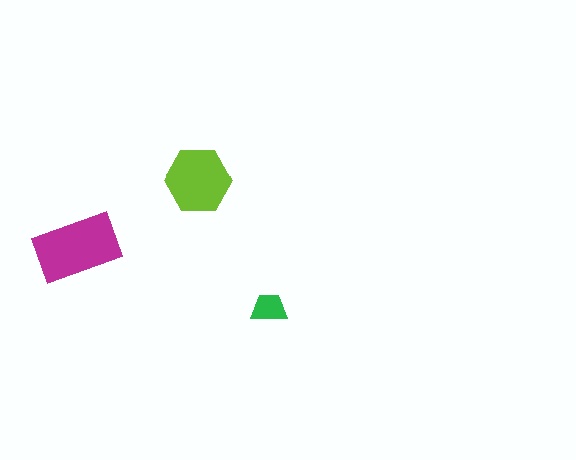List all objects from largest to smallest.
The magenta rectangle, the lime hexagon, the green trapezoid.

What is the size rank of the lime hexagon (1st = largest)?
2nd.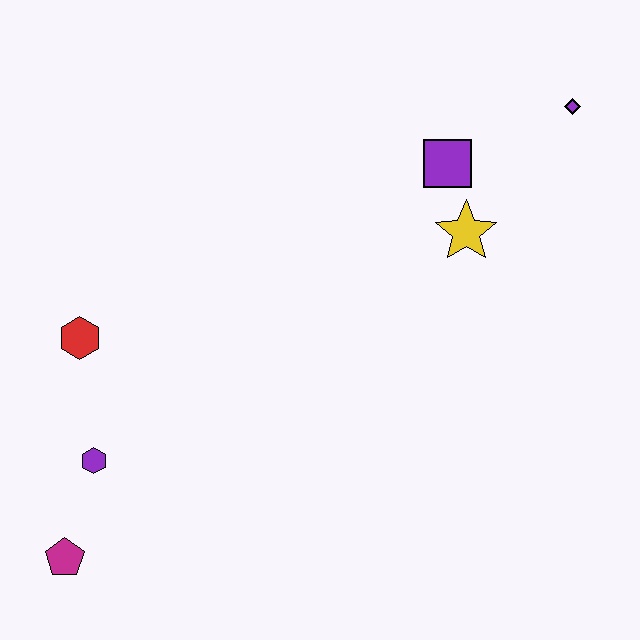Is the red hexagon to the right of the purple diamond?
No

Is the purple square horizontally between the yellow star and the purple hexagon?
Yes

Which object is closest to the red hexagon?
The purple hexagon is closest to the red hexagon.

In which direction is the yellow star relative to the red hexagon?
The yellow star is to the right of the red hexagon.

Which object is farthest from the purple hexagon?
The purple diamond is farthest from the purple hexagon.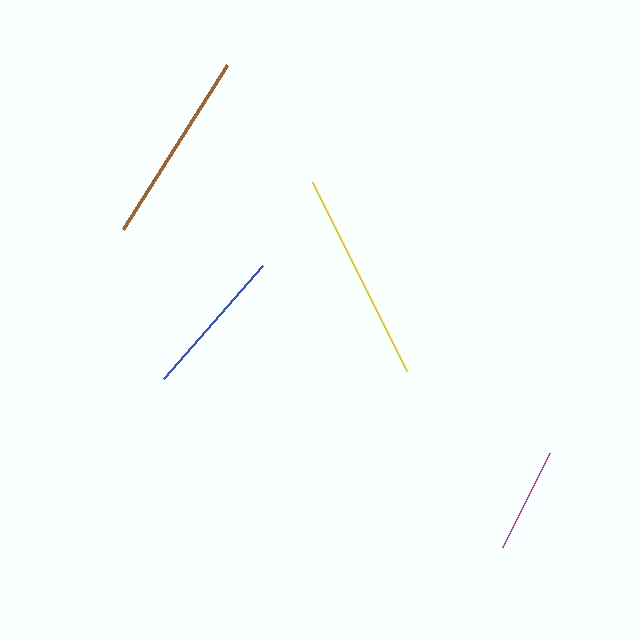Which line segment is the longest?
The yellow line is the longest at approximately 211 pixels.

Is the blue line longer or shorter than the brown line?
The brown line is longer than the blue line.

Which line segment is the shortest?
The magenta line is the shortest at approximately 106 pixels.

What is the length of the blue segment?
The blue segment is approximately 150 pixels long.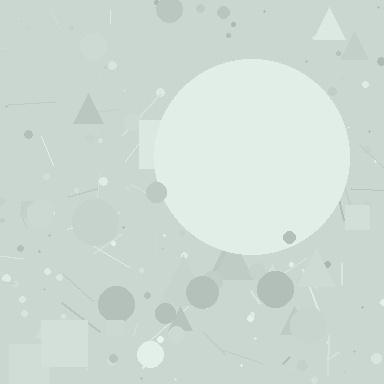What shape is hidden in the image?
A circle is hidden in the image.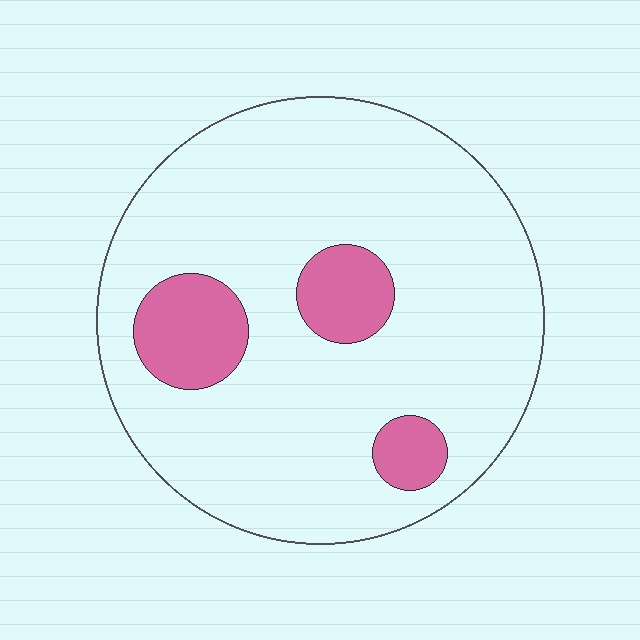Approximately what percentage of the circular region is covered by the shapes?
Approximately 15%.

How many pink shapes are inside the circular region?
3.